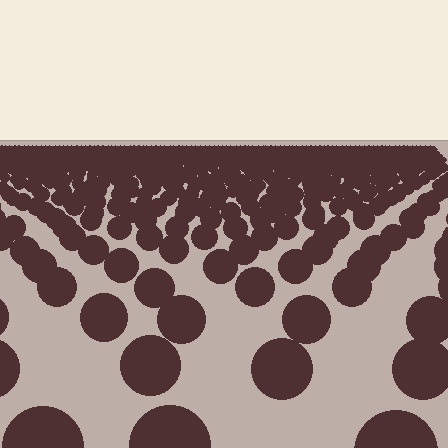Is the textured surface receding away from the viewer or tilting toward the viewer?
The surface is receding away from the viewer. Texture elements get smaller and denser toward the top.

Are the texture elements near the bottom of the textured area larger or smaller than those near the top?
Larger. Near the bottom, elements are closer to the viewer and appear at a bigger on-screen size.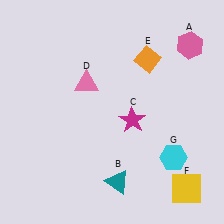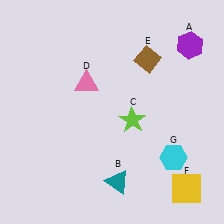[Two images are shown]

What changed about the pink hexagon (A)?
In Image 1, A is pink. In Image 2, it changed to purple.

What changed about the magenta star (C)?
In Image 1, C is magenta. In Image 2, it changed to lime.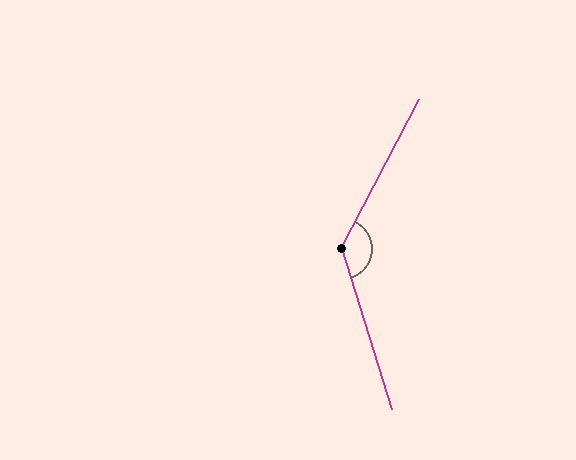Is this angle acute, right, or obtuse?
It is obtuse.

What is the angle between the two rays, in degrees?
Approximately 135 degrees.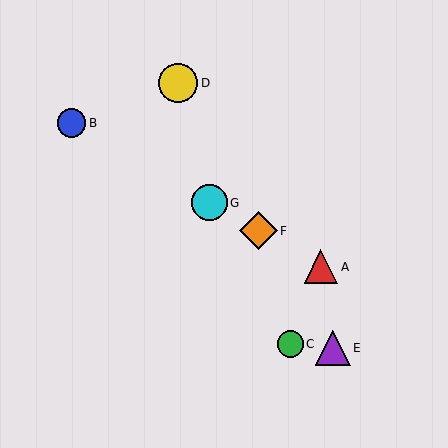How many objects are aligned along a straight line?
4 objects (A, B, F, G) are aligned along a straight line.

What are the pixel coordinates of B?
Object B is at (71, 123).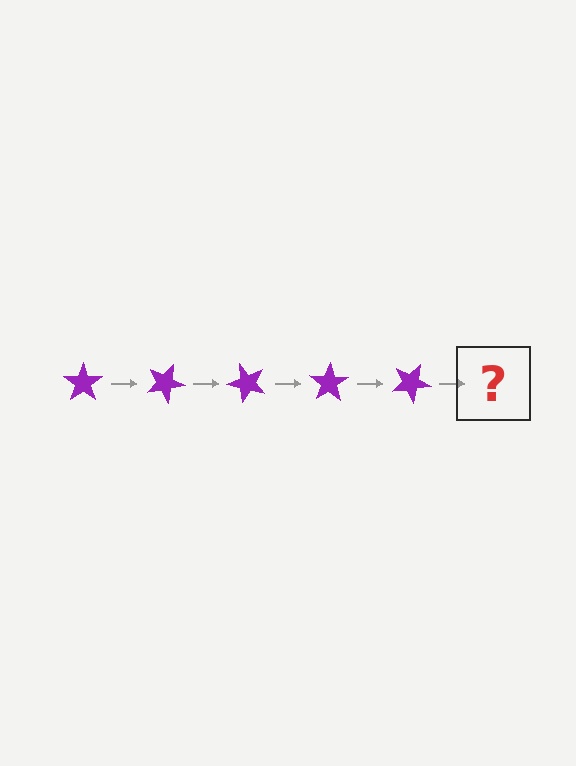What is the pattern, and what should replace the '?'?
The pattern is that the star rotates 25 degrees each step. The '?' should be a purple star rotated 125 degrees.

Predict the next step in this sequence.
The next step is a purple star rotated 125 degrees.